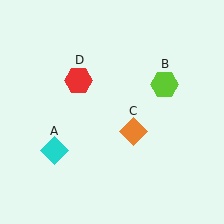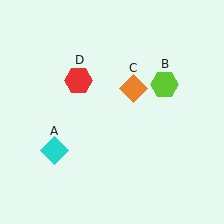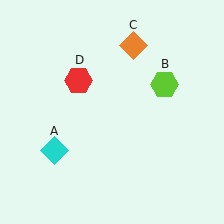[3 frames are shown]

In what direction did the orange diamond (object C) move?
The orange diamond (object C) moved up.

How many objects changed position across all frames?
1 object changed position: orange diamond (object C).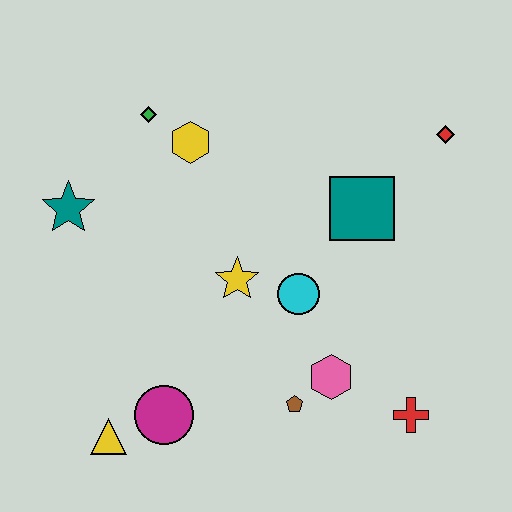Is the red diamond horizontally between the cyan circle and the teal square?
No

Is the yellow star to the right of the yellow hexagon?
Yes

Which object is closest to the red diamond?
The teal square is closest to the red diamond.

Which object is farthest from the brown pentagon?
The green diamond is farthest from the brown pentagon.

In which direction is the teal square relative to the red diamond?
The teal square is to the left of the red diamond.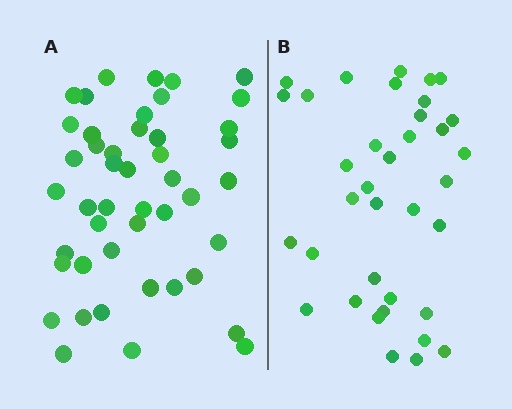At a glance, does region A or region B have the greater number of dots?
Region A (the left region) has more dots.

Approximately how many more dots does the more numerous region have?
Region A has roughly 10 or so more dots than region B.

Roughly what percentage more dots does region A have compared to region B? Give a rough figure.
About 30% more.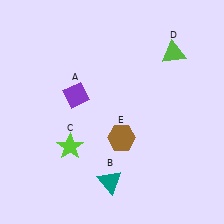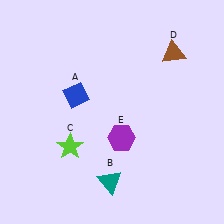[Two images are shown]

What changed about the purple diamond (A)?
In Image 1, A is purple. In Image 2, it changed to blue.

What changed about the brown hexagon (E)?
In Image 1, E is brown. In Image 2, it changed to purple.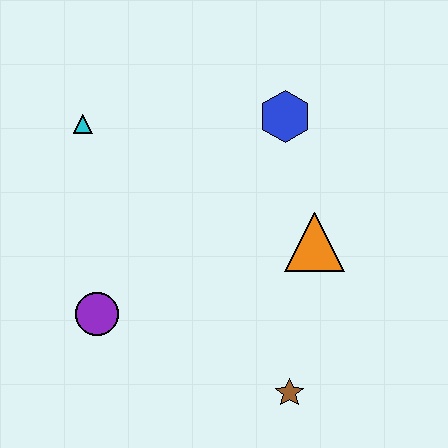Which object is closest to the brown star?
The orange triangle is closest to the brown star.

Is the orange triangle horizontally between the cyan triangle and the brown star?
No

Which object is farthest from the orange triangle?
The cyan triangle is farthest from the orange triangle.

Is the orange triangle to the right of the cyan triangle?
Yes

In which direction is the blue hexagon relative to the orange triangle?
The blue hexagon is above the orange triangle.